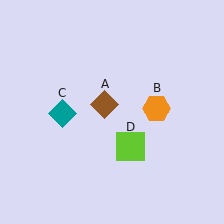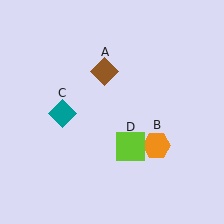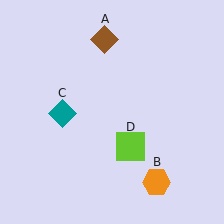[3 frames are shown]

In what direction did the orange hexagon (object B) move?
The orange hexagon (object B) moved down.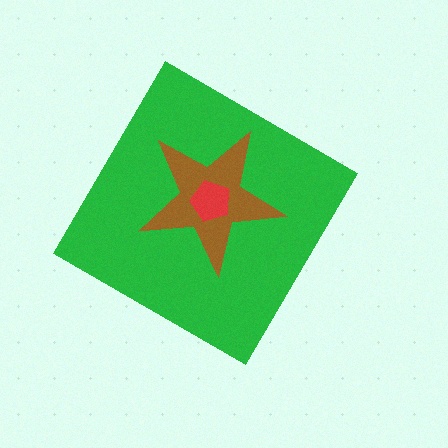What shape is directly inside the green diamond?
The brown star.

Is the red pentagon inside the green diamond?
Yes.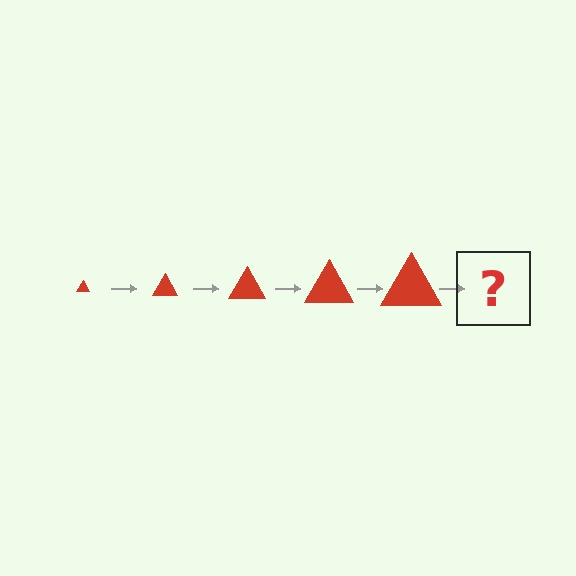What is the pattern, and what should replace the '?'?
The pattern is that the triangle gets progressively larger each step. The '?' should be a red triangle, larger than the previous one.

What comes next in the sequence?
The next element should be a red triangle, larger than the previous one.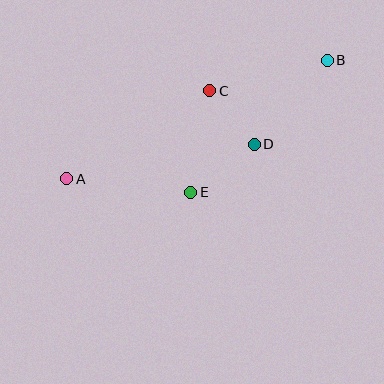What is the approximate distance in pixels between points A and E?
The distance between A and E is approximately 125 pixels.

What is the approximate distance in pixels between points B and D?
The distance between B and D is approximately 111 pixels.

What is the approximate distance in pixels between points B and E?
The distance between B and E is approximately 190 pixels.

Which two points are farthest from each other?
Points A and B are farthest from each other.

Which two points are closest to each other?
Points C and D are closest to each other.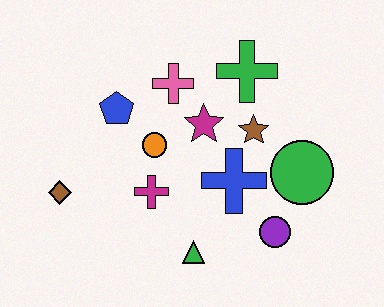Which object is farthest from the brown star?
The brown diamond is farthest from the brown star.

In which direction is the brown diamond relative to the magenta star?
The brown diamond is to the left of the magenta star.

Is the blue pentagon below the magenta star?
No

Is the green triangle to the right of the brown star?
No